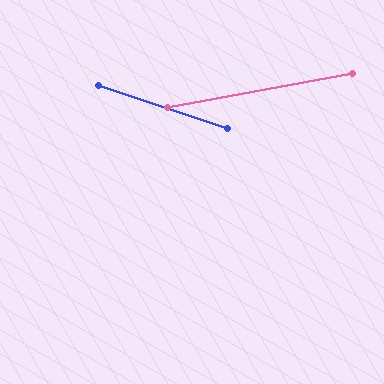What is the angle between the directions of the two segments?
Approximately 29 degrees.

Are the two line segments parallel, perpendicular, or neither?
Neither parallel nor perpendicular — they differ by about 29°.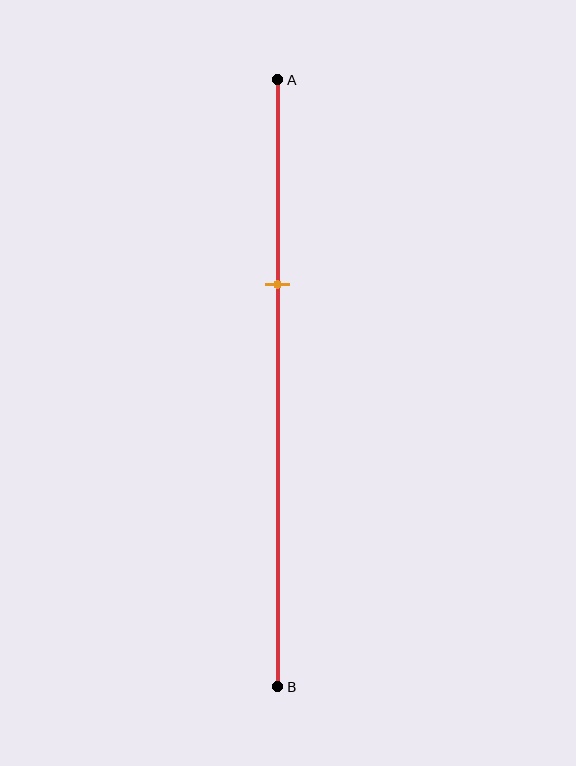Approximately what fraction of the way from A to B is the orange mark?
The orange mark is approximately 35% of the way from A to B.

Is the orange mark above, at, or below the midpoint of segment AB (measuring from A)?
The orange mark is above the midpoint of segment AB.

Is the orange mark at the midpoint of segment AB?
No, the mark is at about 35% from A, not at the 50% midpoint.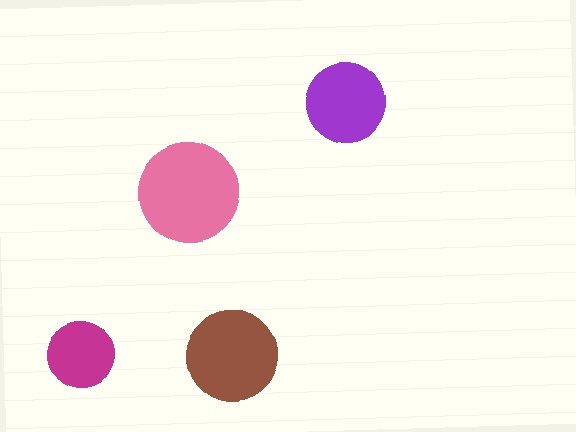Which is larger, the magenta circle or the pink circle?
The pink one.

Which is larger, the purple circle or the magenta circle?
The purple one.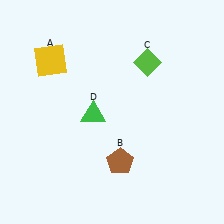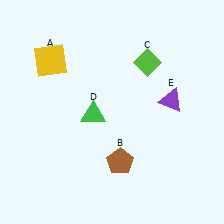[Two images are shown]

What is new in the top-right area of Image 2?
A purple triangle (E) was added in the top-right area of Image 2.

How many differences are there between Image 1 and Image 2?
There is 1 difference between the two images.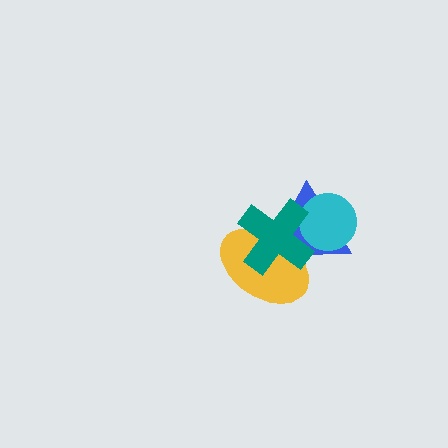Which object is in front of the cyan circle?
The teal cross is in front of the cyan circle.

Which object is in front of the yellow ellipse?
The teal cross is in front of the yellow ellipse.